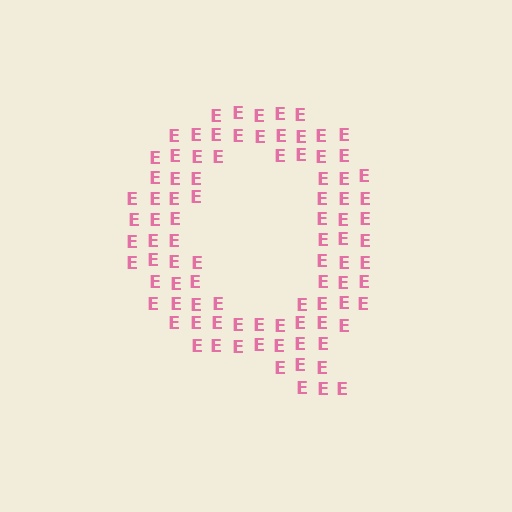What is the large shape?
The large shape is the letter Q.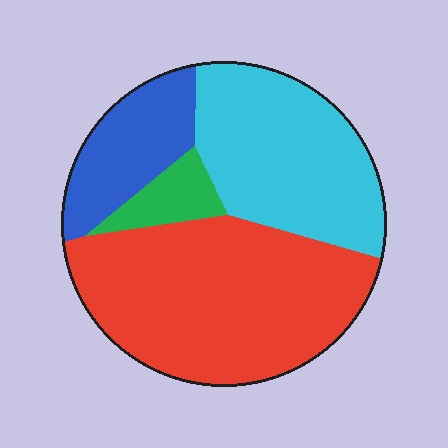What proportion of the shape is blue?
Blue takes up about one sixth (1/6) of the shape.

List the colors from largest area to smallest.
From largest to smallest: red, cyan, blue, green.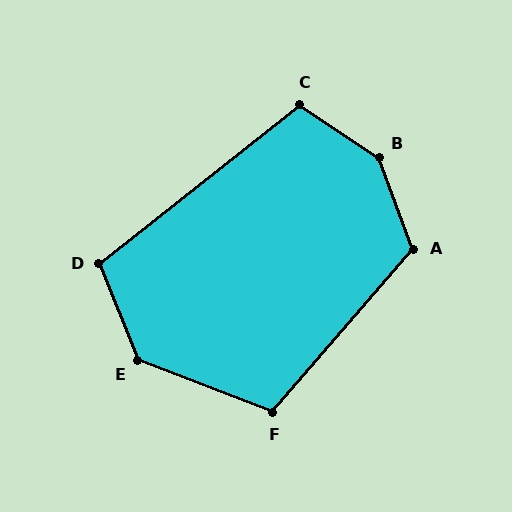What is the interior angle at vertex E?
Approximately 133 degrees (obtuse).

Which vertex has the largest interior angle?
B, at approximately 144 degrees.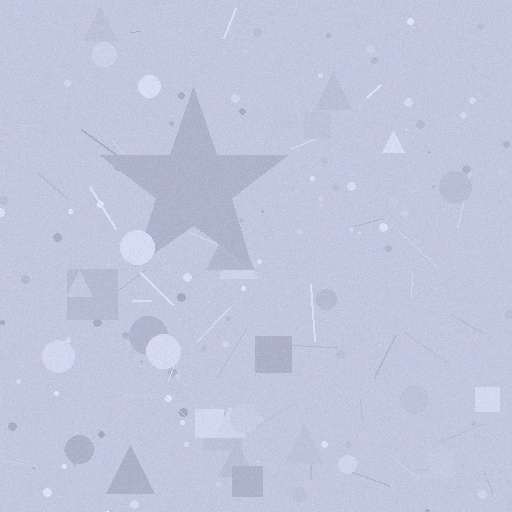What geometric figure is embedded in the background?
A star is embedded in the background.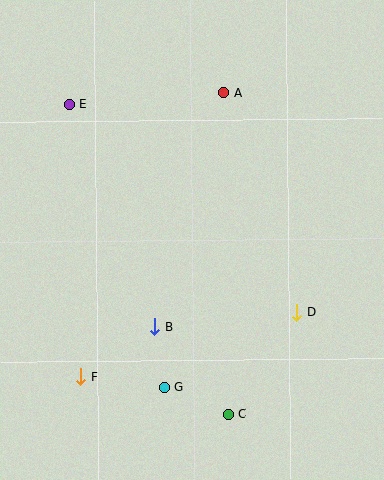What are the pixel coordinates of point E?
Point E is at (69, 104).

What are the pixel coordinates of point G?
Point G is at (165, 387).